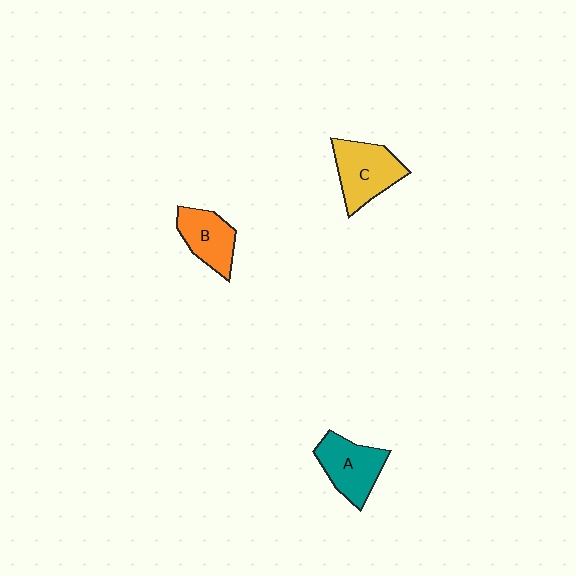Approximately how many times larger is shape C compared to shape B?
Approximately 1.3 times.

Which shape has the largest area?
Shape C (yellow).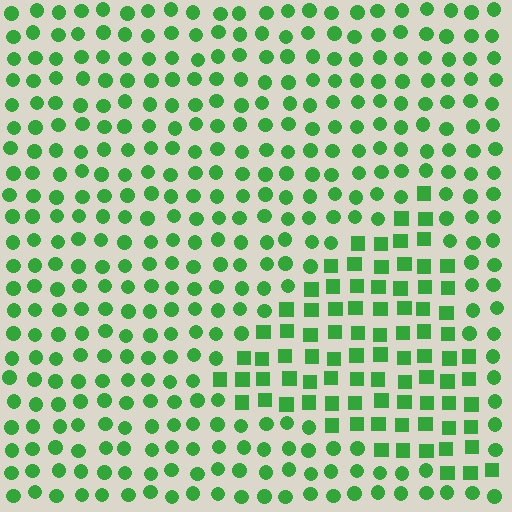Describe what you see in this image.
The image is filled with small green elements arranged in a uniform grid. A triangle-shaped region contains squares, while the surrounding area contains circles. The boundary is defined purely by the change in element shape.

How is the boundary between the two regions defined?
The boundary is defined by a change in element shape: squares inside vs. circles outside. All elements share the same color and spacing.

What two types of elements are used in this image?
The image uses squares inside the triangle region and circles outside it.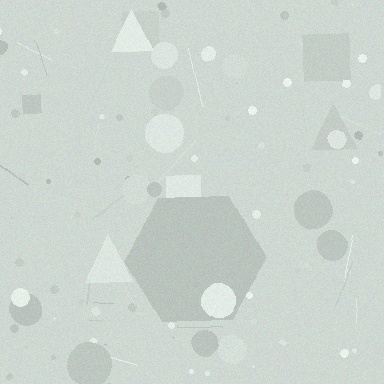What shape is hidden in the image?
A hexagon is hidden in the image.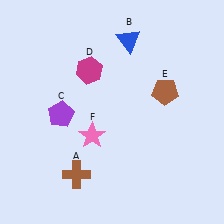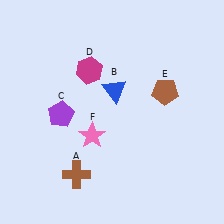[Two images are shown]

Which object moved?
The blue triangle (B) moved down.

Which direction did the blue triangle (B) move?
The blue triangle (B) moved down.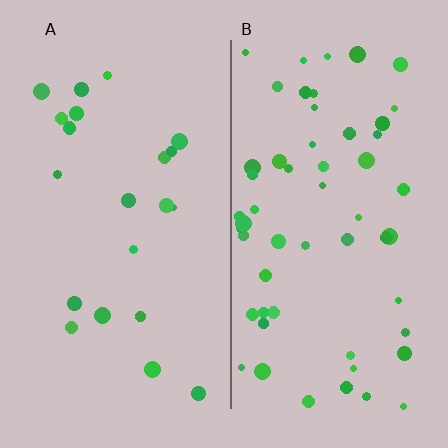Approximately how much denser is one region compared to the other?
Approximately 2.6× — region B over region A.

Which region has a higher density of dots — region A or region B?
B (the right).